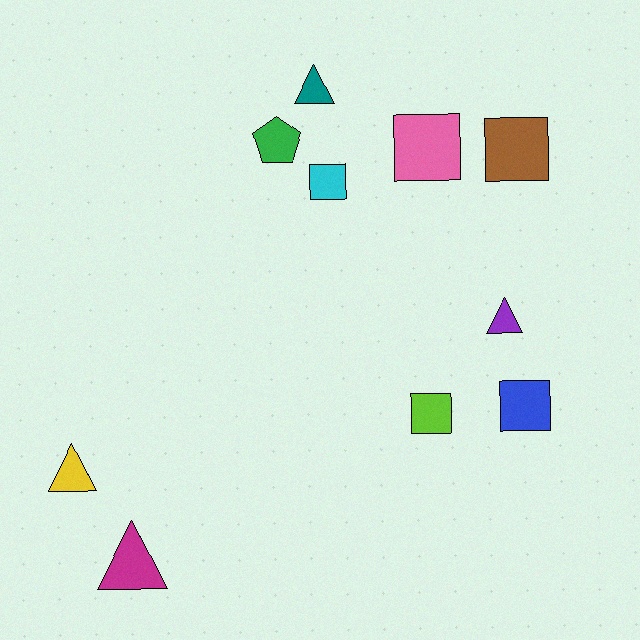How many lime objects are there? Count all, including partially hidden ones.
There is 1 lime object.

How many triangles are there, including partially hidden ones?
There are 4 triangles.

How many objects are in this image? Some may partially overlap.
There are 10 objects.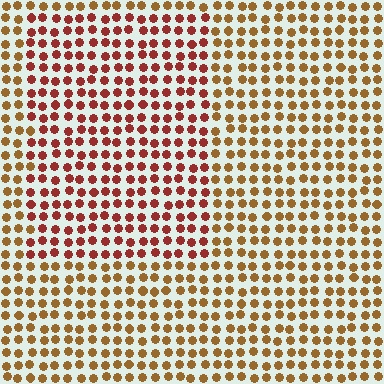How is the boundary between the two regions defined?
The boundary is defined purely by a slight shift in hue (about 34 degrees). Spacing, size, and orientation are identical on both sides.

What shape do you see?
I see a rectangle.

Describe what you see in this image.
The image is filled with small brown elements in a uniform arrangement. A rectangle-shaped region is visible where the elements are tinted to a slightly different hue, forming a subtle color boundary.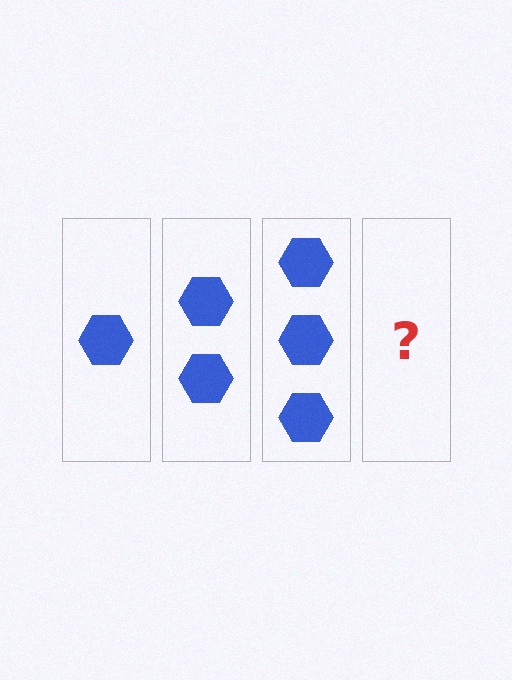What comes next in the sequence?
The next element should be 4 hexagons.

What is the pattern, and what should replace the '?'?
The pattern is that each step adds one more hexagon. The '?' should be 4 hexagons.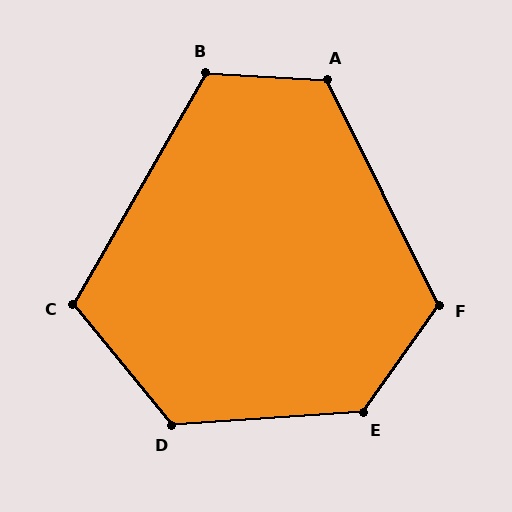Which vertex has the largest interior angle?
E, at approximately 129 degrees.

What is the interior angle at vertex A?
Approximately 120 degrees (obtuse).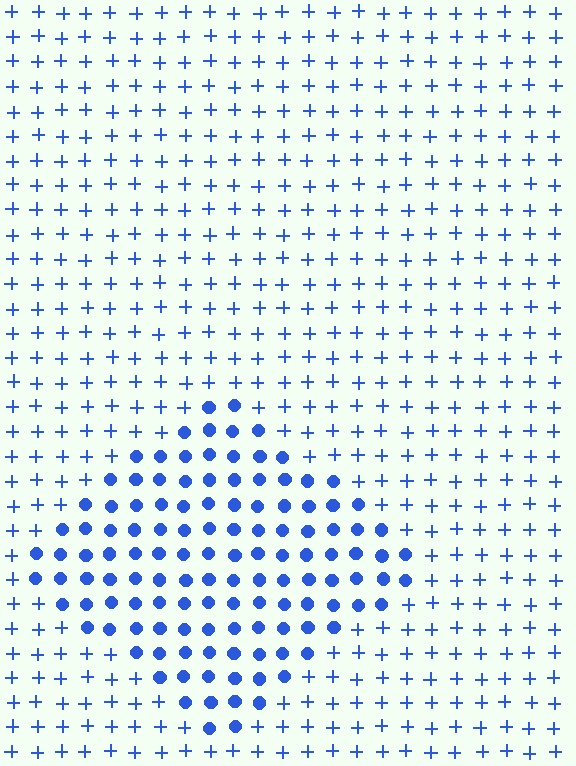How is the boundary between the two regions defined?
The boundary is defined by a change in element shape: circles inside vs. plus signs outside. All elements share the same color and spacing.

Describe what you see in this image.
The image is filled with small blue elements arranged in a uniform grid. A diamond-shaped region contains circles, while the surrounding area contains plus signs. The boundary is defined purely by the change in element shape.